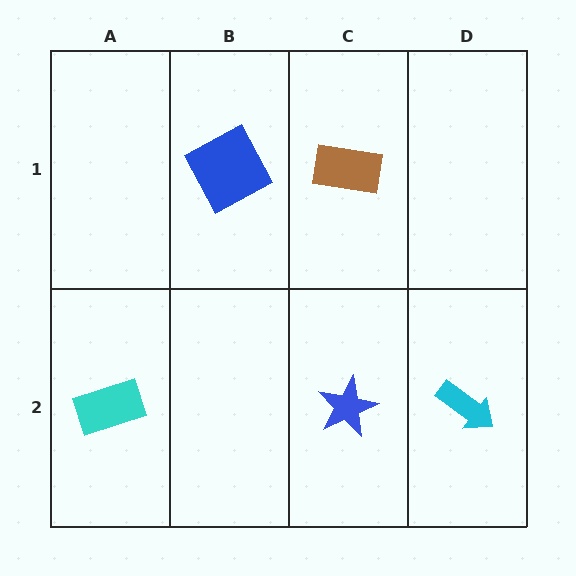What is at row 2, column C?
A blue star.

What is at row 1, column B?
A blue square.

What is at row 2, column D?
A cyan arrow.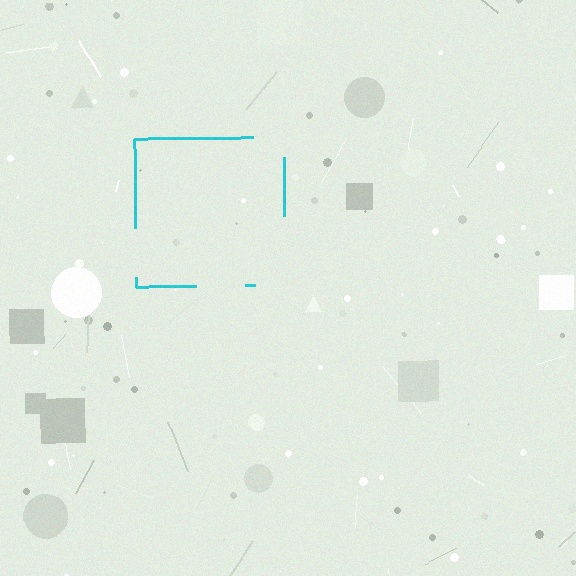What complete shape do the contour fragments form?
The contour fragments form a square.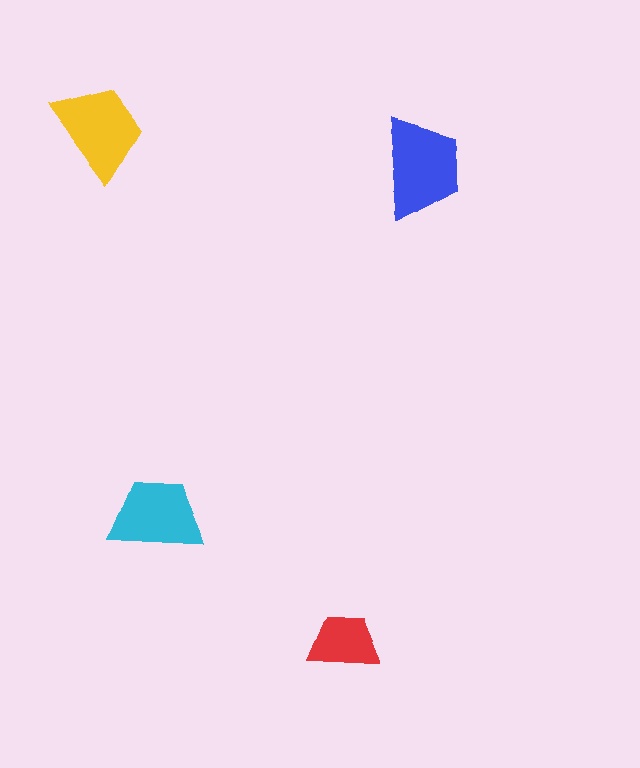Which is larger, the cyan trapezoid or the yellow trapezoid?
The yellow one.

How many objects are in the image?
There are 4 objects in the image.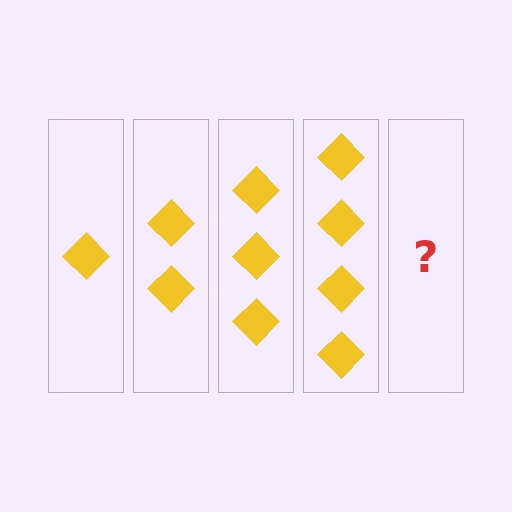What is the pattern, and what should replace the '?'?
The pattern is that each step adds one more diamond. The '?' should be 5 diamonds.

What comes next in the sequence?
The next element should be 5 diamonds.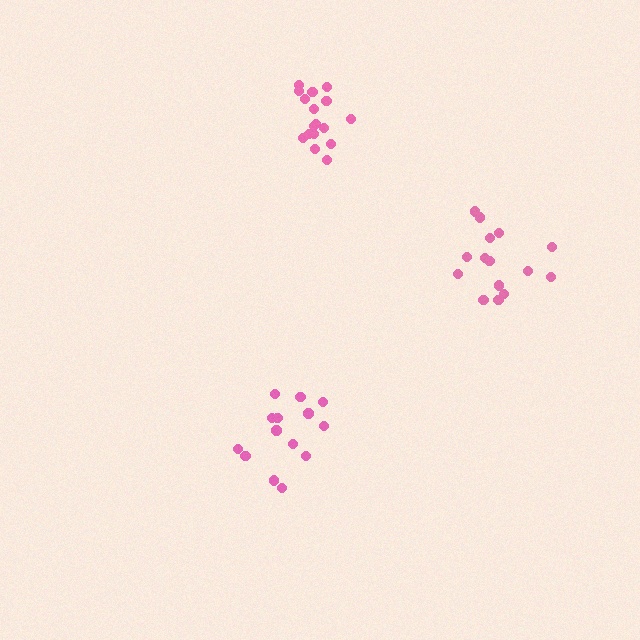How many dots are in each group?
Group 1: 14 dots, Group 2: 17 dots, Group 3: 15 dots (46 total).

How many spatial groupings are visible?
There are 3 spatial groupings.